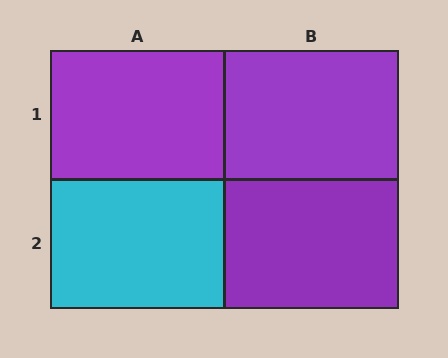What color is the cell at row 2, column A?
Cyan.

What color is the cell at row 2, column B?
Purple.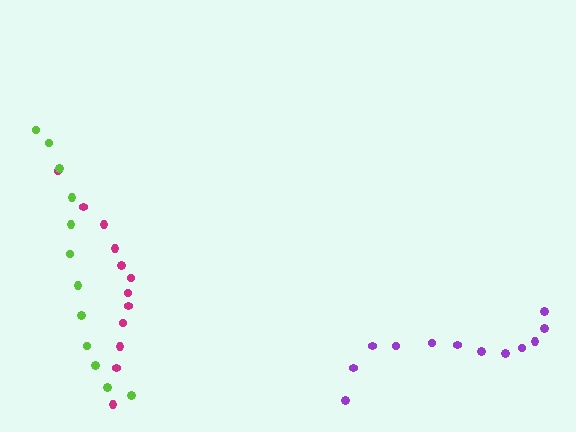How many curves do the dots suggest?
There are 3 distinct paths.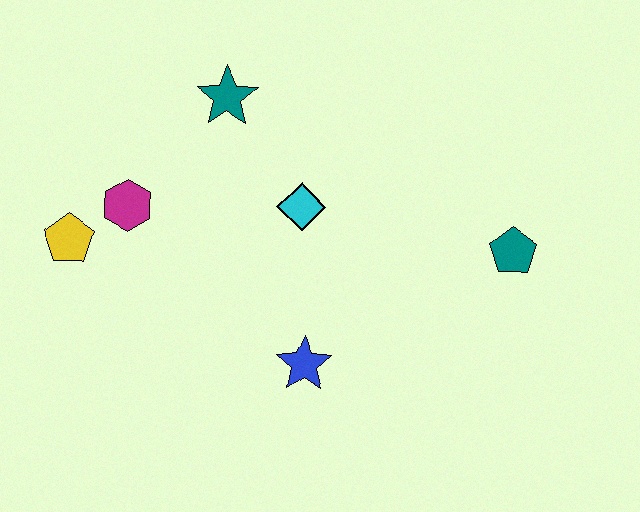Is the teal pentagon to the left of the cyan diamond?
No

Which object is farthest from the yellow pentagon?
The teal pentagon is farthest from the yellow pentagon.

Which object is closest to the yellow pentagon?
The magenta hexagon is closest to the yellow pentagon.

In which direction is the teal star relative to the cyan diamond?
The teal star is above the cyan diamond.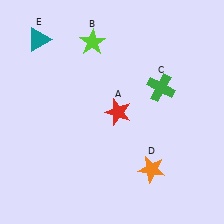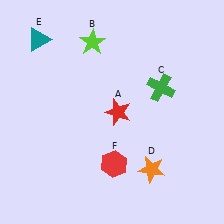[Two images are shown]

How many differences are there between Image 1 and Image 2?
There is 1 difference between the two images.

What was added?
A red hexagon (F) was added in Image 2.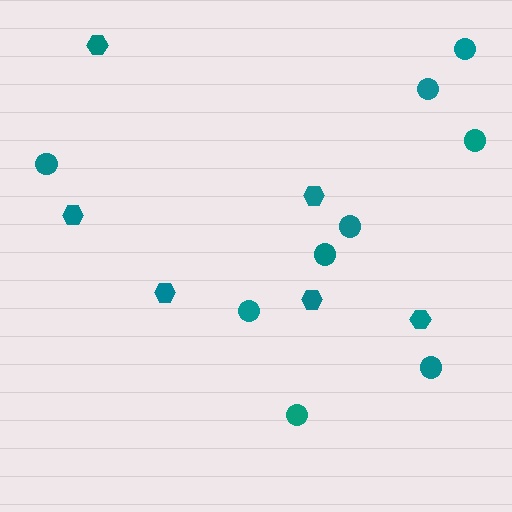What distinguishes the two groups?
There are 2 groups: one group of hexagons (6) and one group of circles (9).